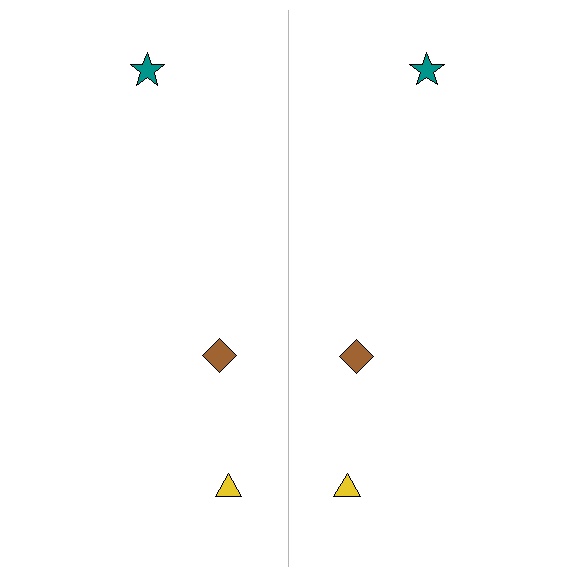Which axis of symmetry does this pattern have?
The pattern has a vertical axis of symmetry running through the center of the image.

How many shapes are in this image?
There are 6 shapes in this image.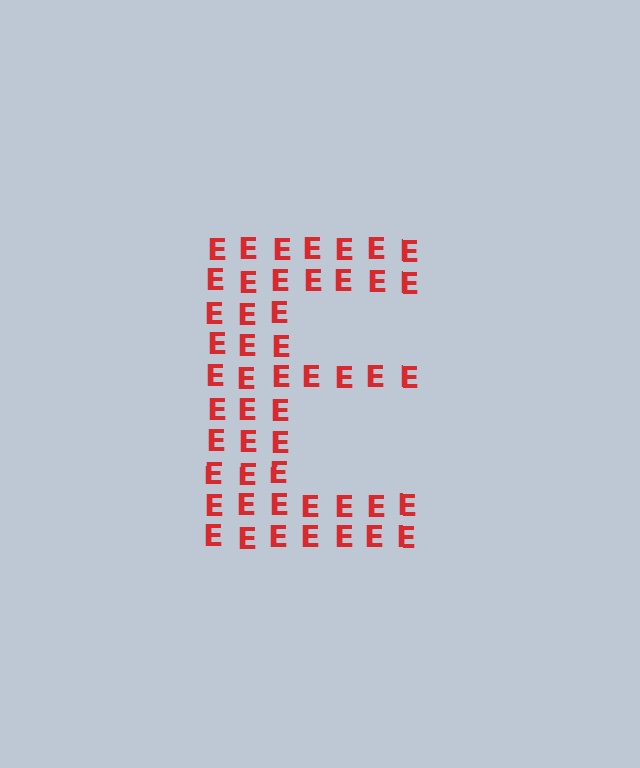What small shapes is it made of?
It is made of small letter E's.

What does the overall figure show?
The overall figure shows the letter E.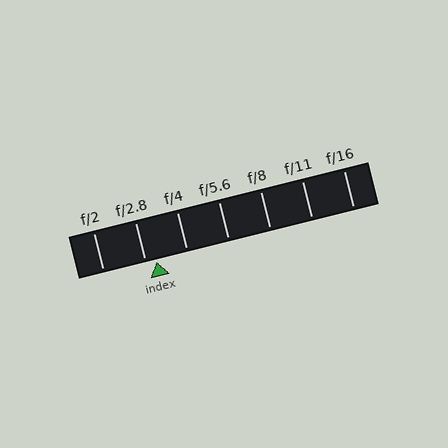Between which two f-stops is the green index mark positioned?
The index mark is between f/2.8 and f/4.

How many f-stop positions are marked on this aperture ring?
There are 7 f-stop positions marked.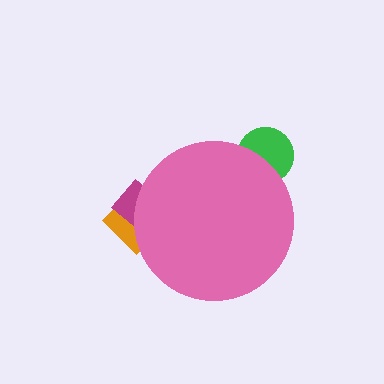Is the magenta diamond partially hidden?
Yes, the magenta diamond is partially hidden behind the pink circle.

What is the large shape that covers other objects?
A pink circle.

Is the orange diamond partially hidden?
Yes, the orange diamond is partially hidden behind the pink circle.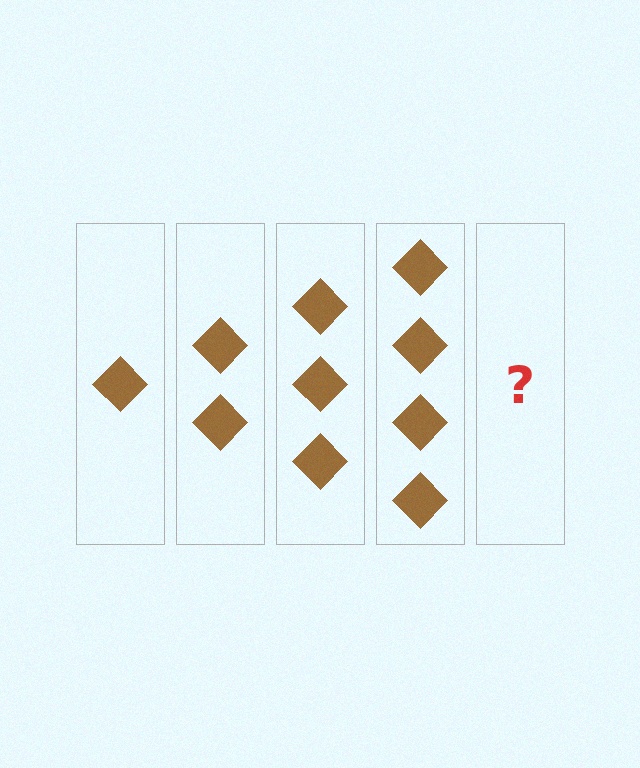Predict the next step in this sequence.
The next step is 5 diamonds.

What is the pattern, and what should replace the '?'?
The pattern is that each step adds one more diamond. The '?' should be 5 diamonds.